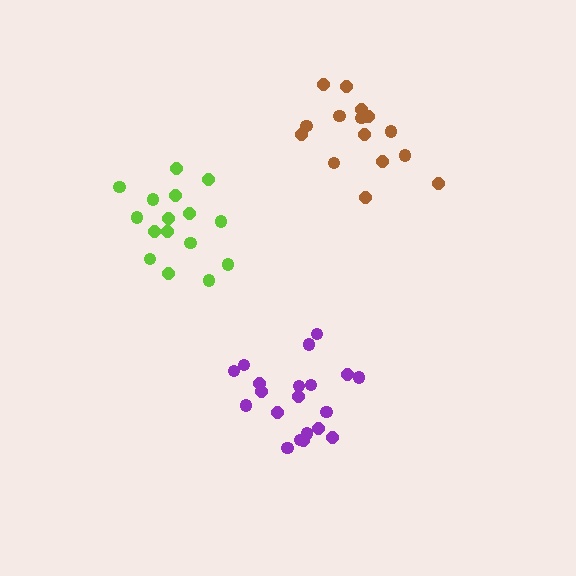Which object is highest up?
The brown cluster is topmost.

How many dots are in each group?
Group 1: 20 dots, Group 2: 16 dots, Group 3: 15 dots (51 total).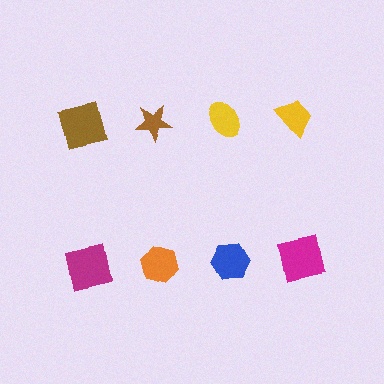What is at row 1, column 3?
A yellow ellipse.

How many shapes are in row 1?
4 shapes.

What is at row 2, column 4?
A magenta square.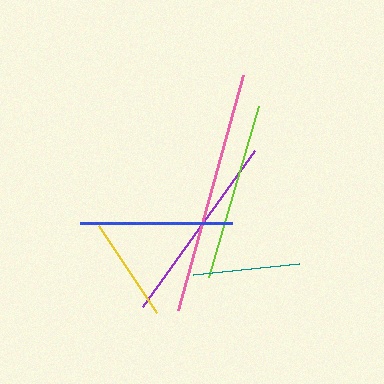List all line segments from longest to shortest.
From longest to shortest: pink, purple, lime, blue, teal, yellow.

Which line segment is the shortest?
The yellow line is the shortest at approximately 105 pixels.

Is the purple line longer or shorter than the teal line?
The purple line is longer than the teal line.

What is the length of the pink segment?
The pink segment is approximately 244 pixels long.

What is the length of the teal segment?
The teal segment is approximately 107 pixels long.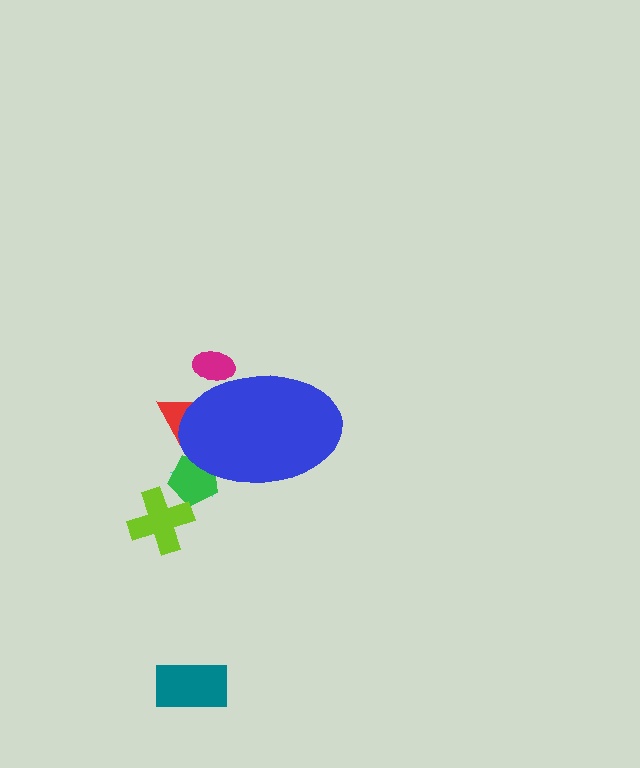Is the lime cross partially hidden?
No, the lime cross is fully visible.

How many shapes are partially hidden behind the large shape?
4 shapes are partially hidden.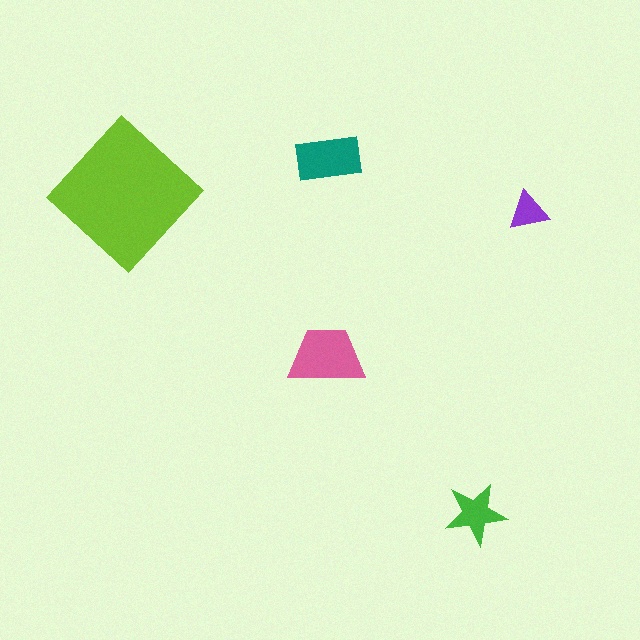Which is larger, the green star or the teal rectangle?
The teal rectangle.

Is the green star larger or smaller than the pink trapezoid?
Smaller.